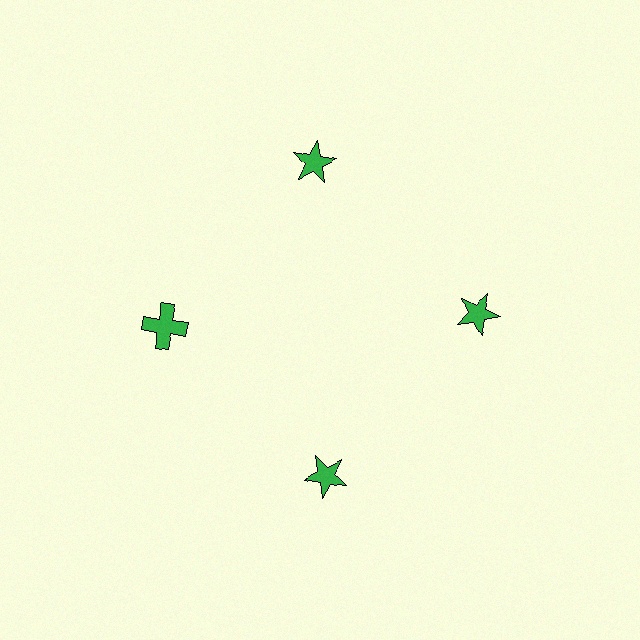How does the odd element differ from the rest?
It has a different shape: cross instead of star.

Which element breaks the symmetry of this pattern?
The green cross at roughly the 9 o'clock position breaks the symmetry. All other shapes are green stars.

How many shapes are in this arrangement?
There are 4 shapes arranged in a ring pattern.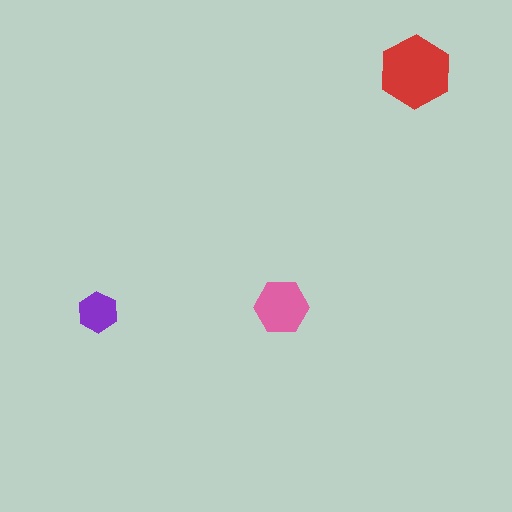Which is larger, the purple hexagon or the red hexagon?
The red one.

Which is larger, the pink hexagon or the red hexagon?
The red one.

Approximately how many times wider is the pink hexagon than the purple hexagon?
About 1.5 times wider.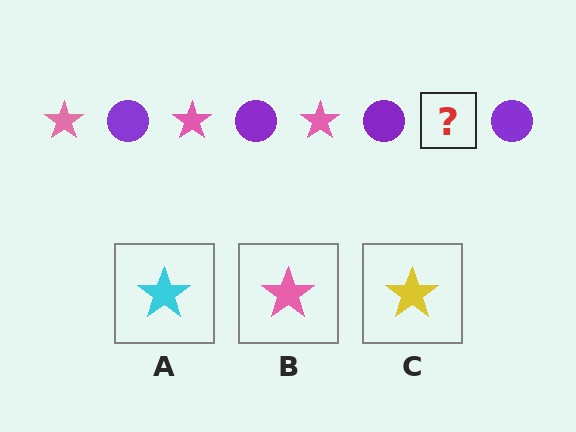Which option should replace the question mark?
Option B.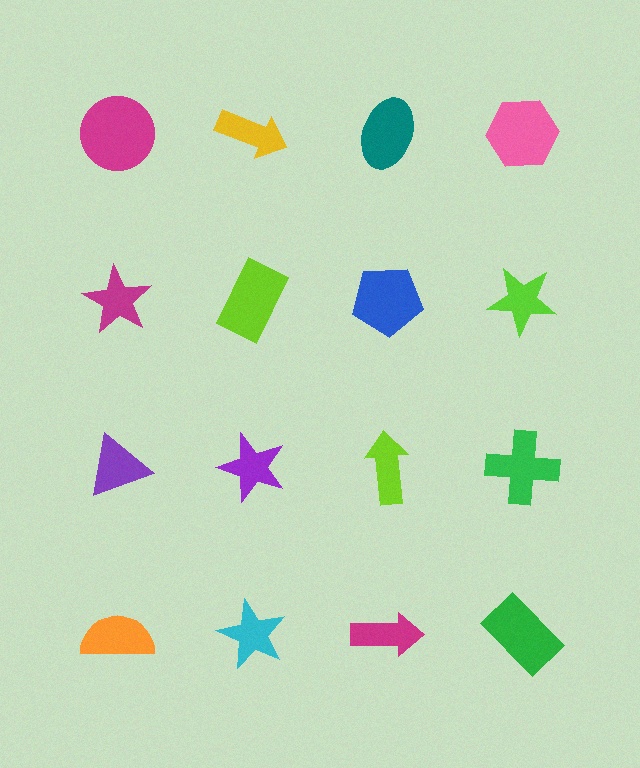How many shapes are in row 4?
4 shapes.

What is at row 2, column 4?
A lime star.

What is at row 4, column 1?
An orange semicircle.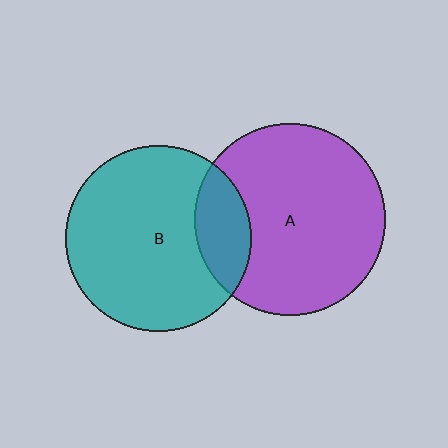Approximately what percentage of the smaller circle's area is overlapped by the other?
Approximately 20%.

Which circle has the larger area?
Circle A (purple).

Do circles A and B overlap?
Yes.